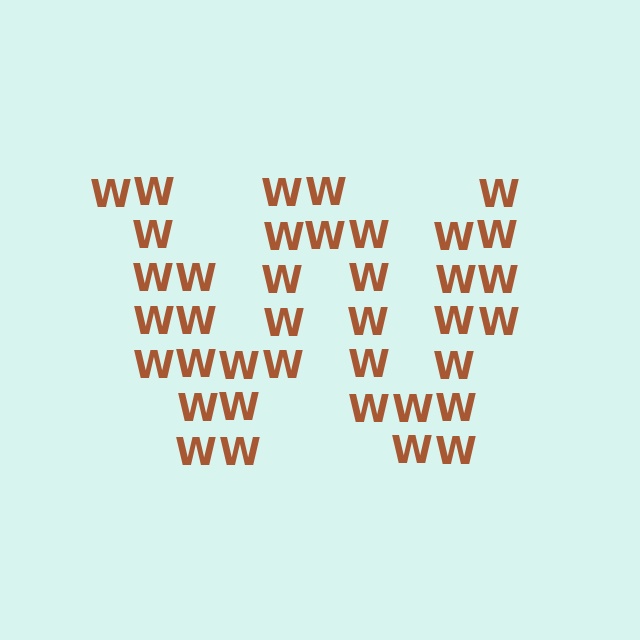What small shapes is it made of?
It is made of small letter W's.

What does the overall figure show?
The overall figure shows the letter W.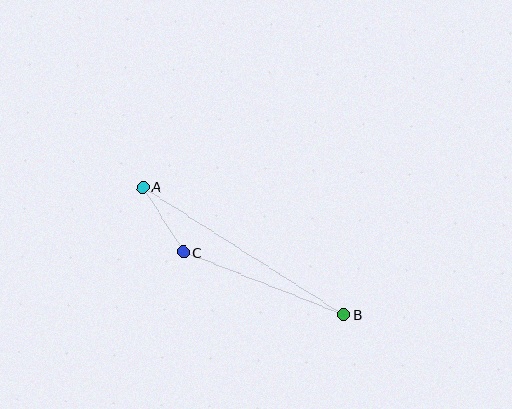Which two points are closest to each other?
Points A and C are closest to each other.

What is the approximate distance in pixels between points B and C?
The distance between B and C is approximately 172 pixels.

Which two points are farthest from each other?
Points A and B are farthest from each other.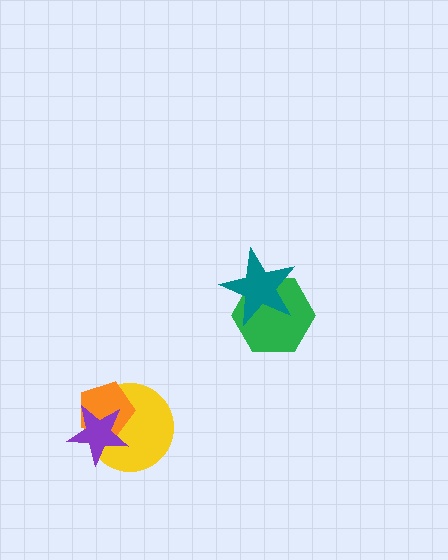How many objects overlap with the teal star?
1 object overlaps with the teal star.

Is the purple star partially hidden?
No, no other shape covers it.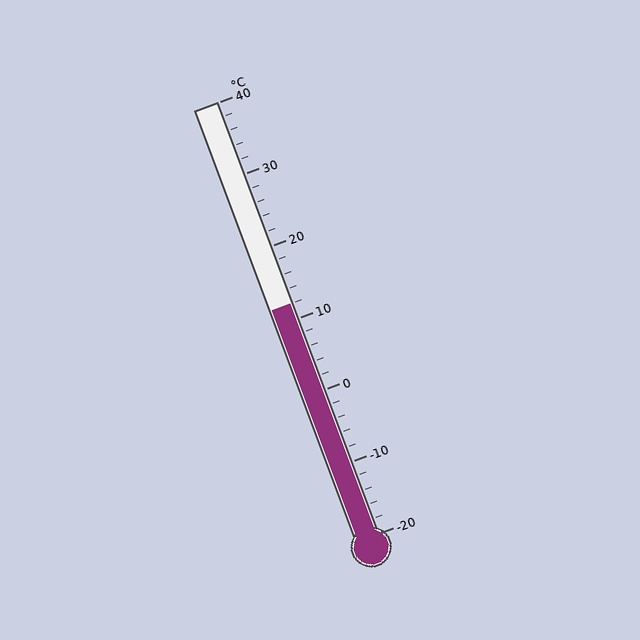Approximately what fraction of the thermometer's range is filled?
The thermometer is filled to approximately 55% of its range.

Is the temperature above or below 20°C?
The temperature is below 20°C.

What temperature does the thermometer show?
The thermometer shows approximately 12°C.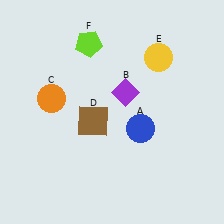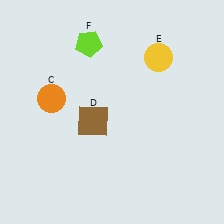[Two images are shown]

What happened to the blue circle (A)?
The blue circle (A) was removed in Image 2. It was in the bottom-right area of Image 1.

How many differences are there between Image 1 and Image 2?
There are 2 differences between the two images.